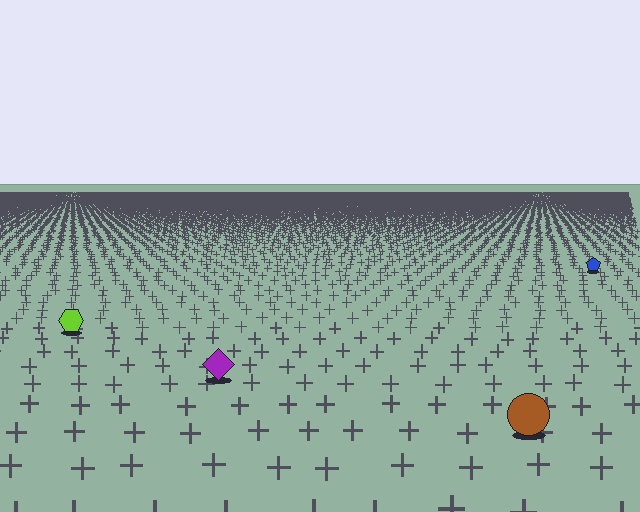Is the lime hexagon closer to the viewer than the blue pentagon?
Yes. The lime hexagon is closer — you can tell from the texture gradient: the ground texture is coarser near it.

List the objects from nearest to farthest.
From nearest to farthest: the brown circle, the purple diamond, the lime hexagon, the blue pentagon.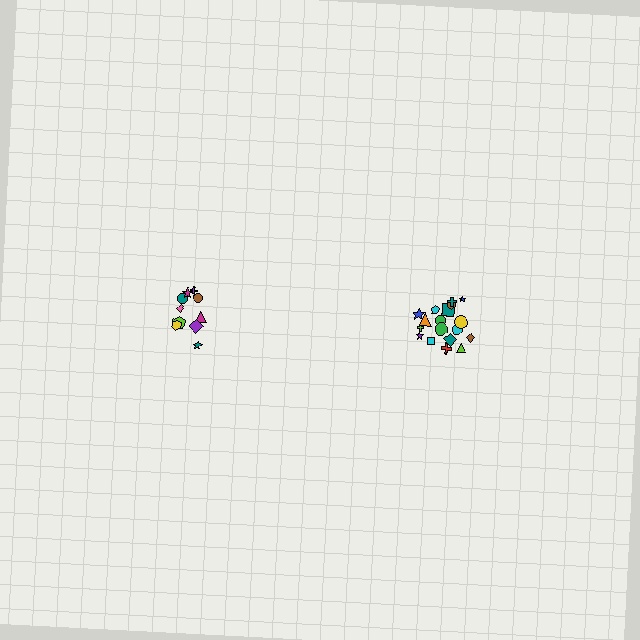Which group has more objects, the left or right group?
The right group.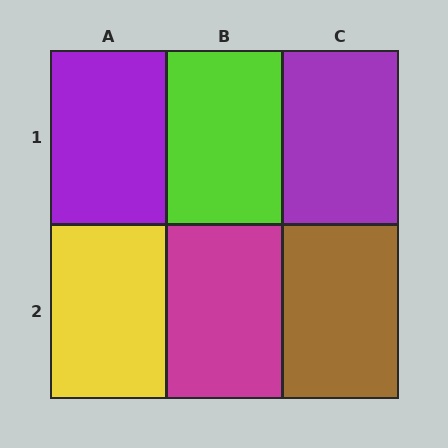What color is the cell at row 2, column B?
Magenta.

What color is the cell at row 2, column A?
Yellow.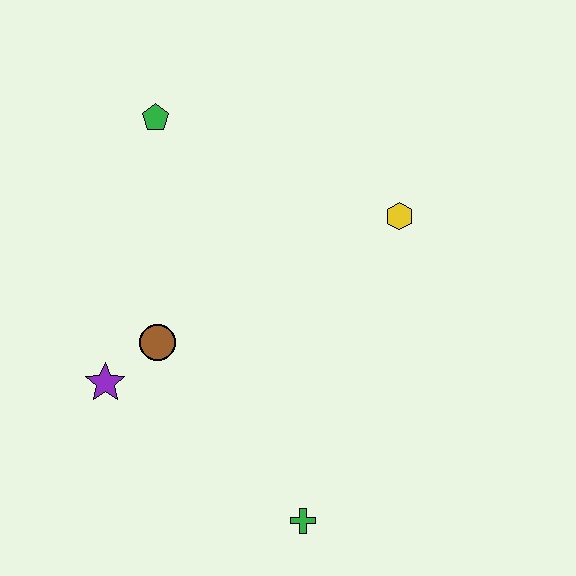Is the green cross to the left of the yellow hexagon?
Yes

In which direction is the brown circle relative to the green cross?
The brown circle is above the green cross.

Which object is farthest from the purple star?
The yellow hexagon is farthest from the purple star.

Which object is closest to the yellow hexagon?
The green pentagon is closest to the yellow hexagon.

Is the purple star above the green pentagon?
No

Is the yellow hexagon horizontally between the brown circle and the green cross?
No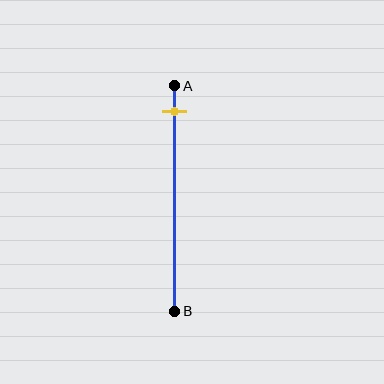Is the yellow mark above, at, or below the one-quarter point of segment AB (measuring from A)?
The yellow mark is above the one-quarter point of segment AB.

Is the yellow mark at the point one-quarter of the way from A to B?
No, the mark is at about 10% from A, not at the 25% one-quarter point.